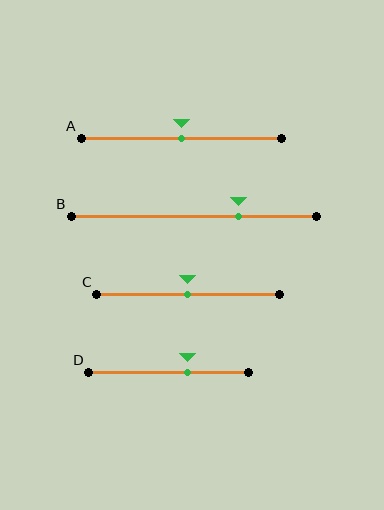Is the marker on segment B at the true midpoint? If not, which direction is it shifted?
No, the marker on segment B is shifted to the right by about 18% of the segment length.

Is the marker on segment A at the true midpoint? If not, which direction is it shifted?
Yes, the marker on segment A is at the true midpoint.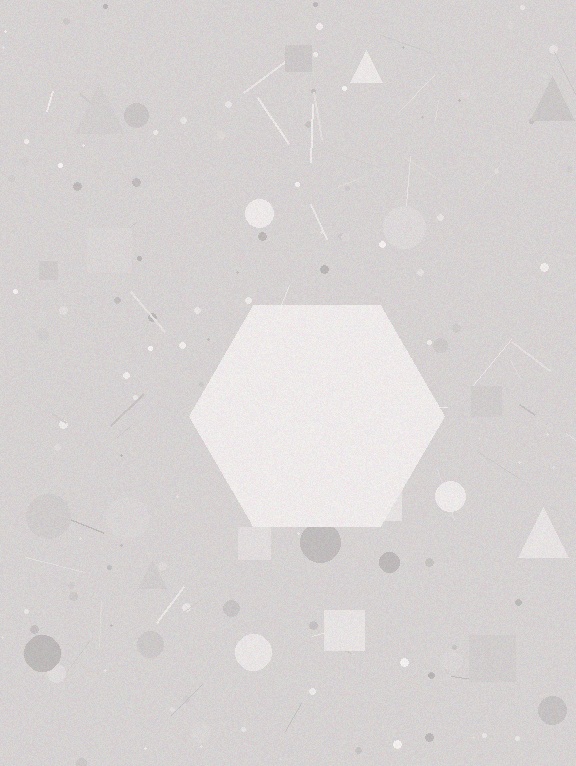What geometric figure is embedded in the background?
A hexagon is embedded in the background.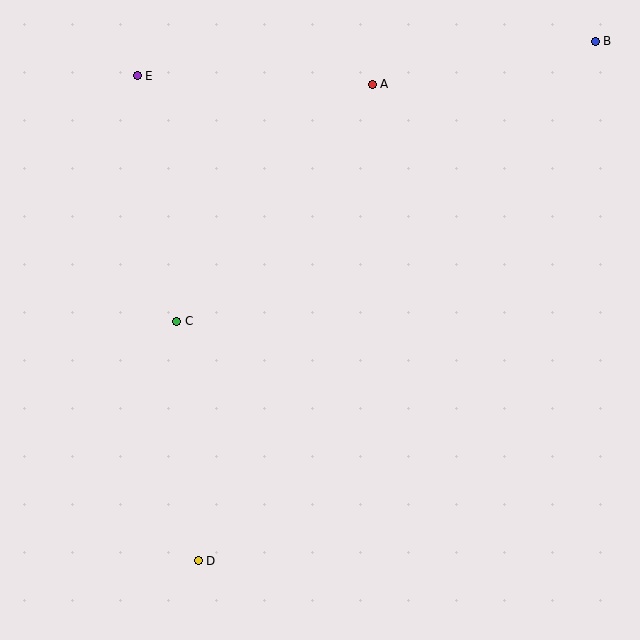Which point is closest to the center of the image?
Point C at (177, 321) is closest to the center.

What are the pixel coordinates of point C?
Point C is at (177, 321).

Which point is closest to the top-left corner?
Point E is closest to the top-left corner.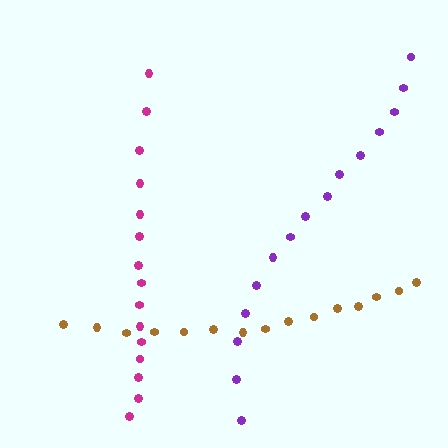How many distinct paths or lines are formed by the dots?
There are 3 distinct paths.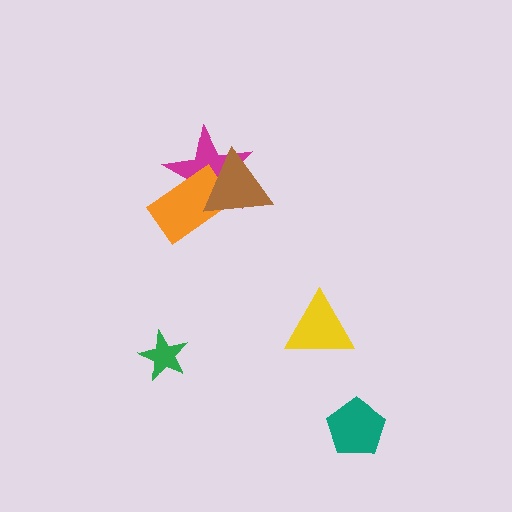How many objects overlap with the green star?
0 objects overlap with the green star.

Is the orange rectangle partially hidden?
Yes, it is partially covered by another shape.